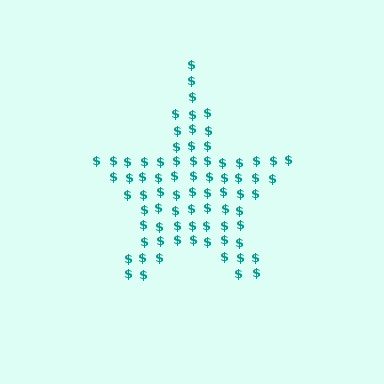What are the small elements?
The small elements are dollar signs.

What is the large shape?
The large shape is a star.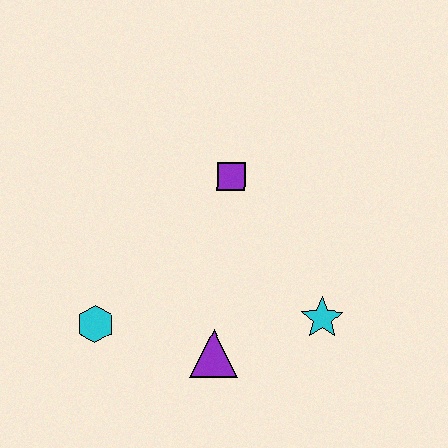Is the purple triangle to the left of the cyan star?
Yes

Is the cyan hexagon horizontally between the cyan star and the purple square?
No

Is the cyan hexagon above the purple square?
No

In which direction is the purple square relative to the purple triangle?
The purple square is above the purple triangle.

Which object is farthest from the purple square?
The cyan hexagon is farthest from the purple square.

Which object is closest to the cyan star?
The purple triangle is closest to the cyan star.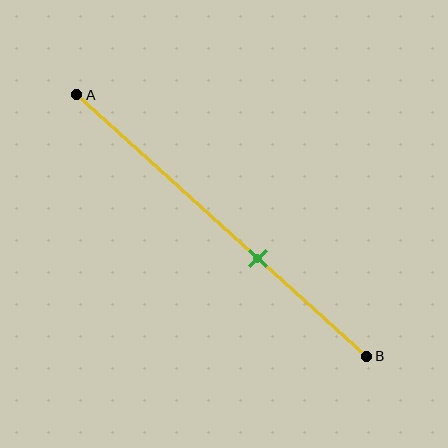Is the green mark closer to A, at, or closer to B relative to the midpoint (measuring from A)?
The green mark is closer to point B than the midpoint of segment AB.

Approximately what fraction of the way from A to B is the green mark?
The green mark is approximately 65% of the way from A to B.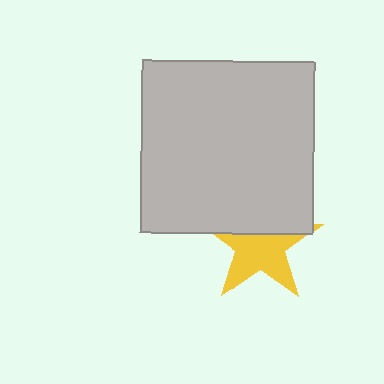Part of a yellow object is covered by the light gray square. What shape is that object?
It is a star.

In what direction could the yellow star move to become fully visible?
The yellow star could move down. That would shift it out from behind the light gray square entirely.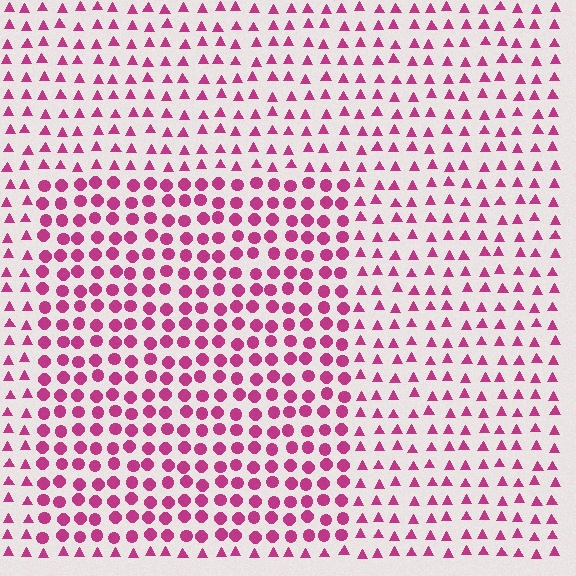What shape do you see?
I see a rectangle.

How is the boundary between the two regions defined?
The boundary is defined by a change in element shape: circles inside vs. triangles outside. All elements share the same color and spacing.